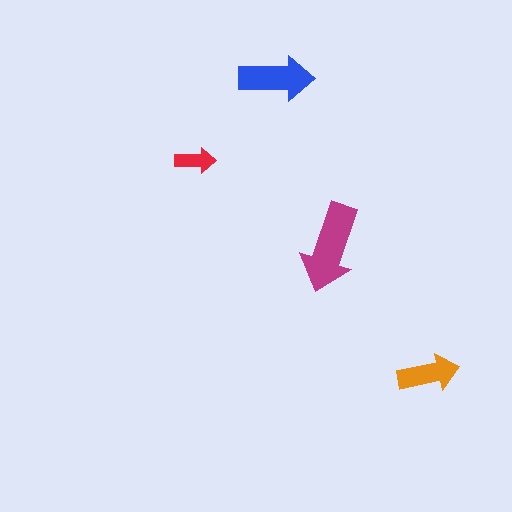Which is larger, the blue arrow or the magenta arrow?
The magenta one.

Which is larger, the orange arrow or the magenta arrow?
The magenta one.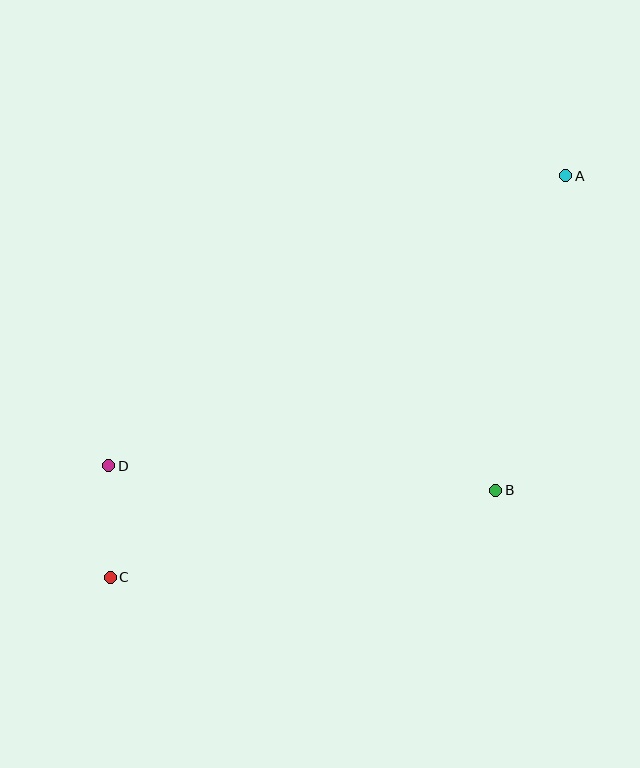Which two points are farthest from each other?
Points A and C are farthest from each other.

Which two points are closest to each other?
Points C and D are closest to each other.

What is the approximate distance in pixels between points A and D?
The distance between A and D is approximately 541 pixels.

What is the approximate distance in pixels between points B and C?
The distance between B and C is approximately 395 pixels.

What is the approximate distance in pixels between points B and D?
The distance between B and D is approximately 388 pixels.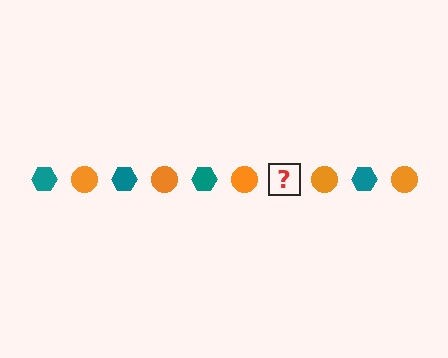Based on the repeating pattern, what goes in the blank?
The blank should be a teal hexagon.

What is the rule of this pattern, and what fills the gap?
The rule is that the pattern alternates between teal hexagon and orange circle. The gap should be filled with a teal hexagon.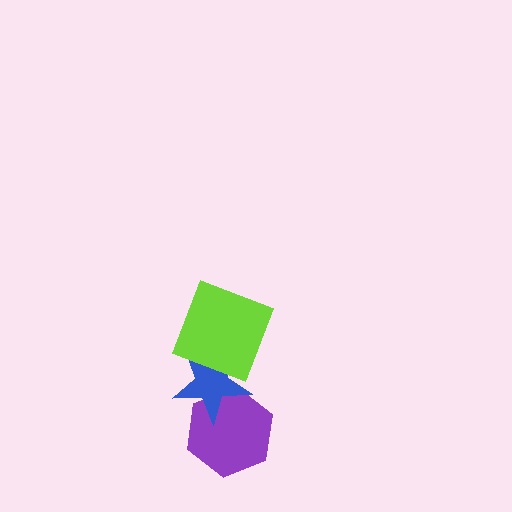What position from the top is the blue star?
The blue star is 2nd from the top.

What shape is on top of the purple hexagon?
The blue star is on top of the purple hexagon.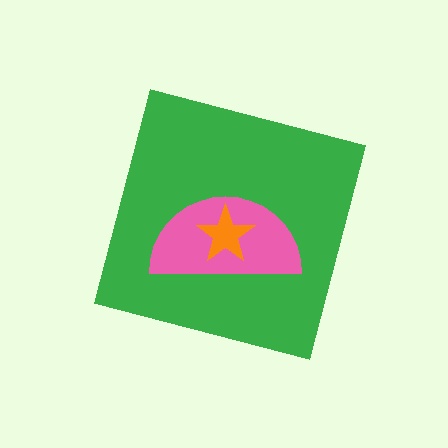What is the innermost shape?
The orange star.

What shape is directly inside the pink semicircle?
The orange star.